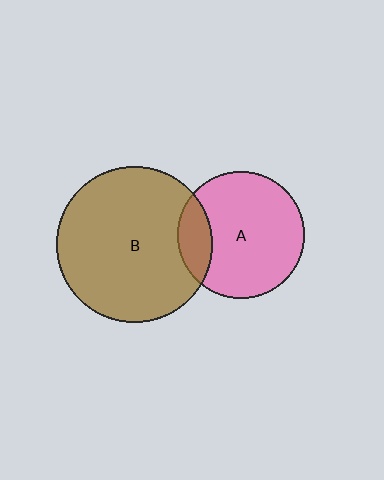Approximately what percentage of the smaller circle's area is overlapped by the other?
Approximately 15%.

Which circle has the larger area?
Circle B (brown).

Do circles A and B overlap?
Yes.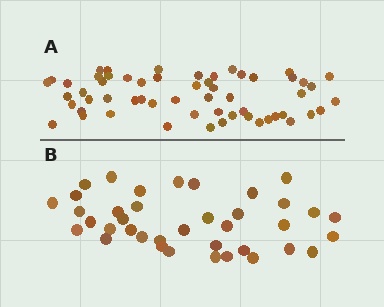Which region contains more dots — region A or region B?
Region A (the top region) has more dots.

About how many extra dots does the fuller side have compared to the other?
Region A has approximately 20 more dots than region B.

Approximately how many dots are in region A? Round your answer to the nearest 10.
About 60 dots. (The exact count is 57, which rounds to 60.)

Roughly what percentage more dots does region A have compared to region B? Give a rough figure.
About 50% more.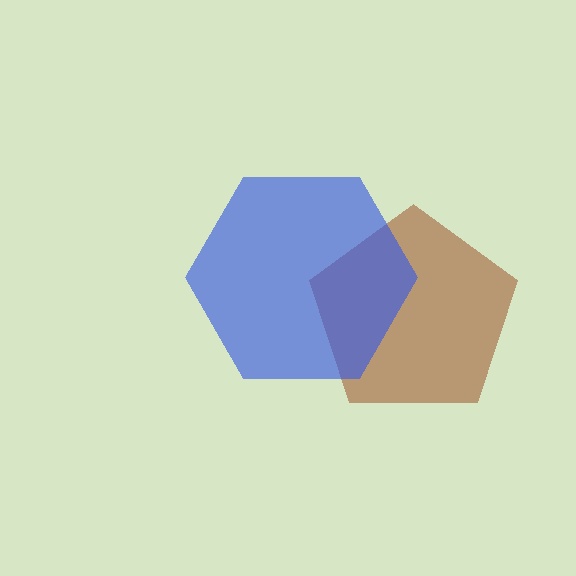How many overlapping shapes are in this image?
There are 2 overlapping shapes in the image.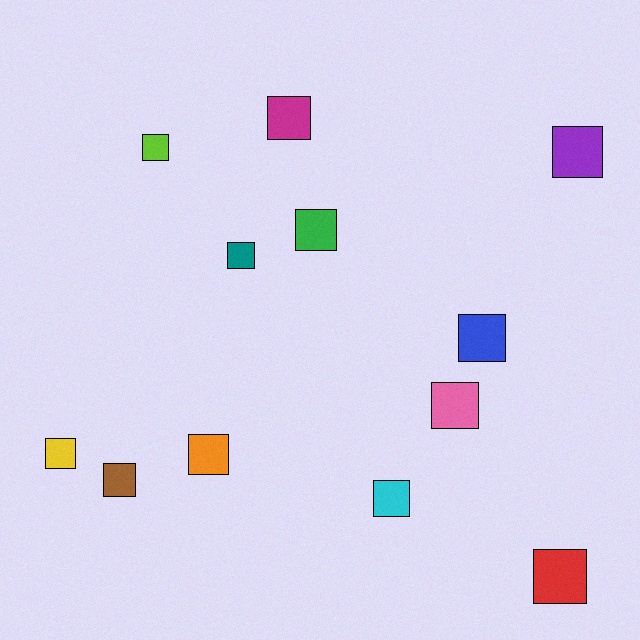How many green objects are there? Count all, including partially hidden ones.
There is 1 green object.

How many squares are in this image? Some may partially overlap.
There are 12 squares.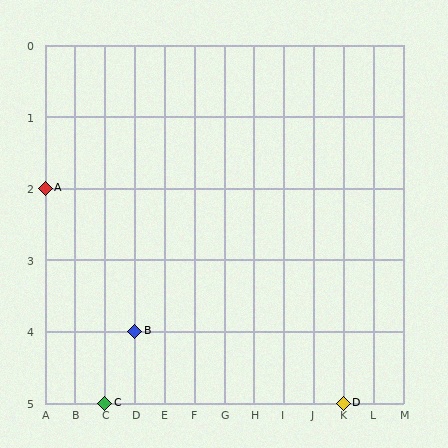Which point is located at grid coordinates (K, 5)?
Point D is at (K, 5).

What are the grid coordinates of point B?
Point B is at grid coordinates (D, 4).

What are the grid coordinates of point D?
Point D is at grid coordinates (K, 5).